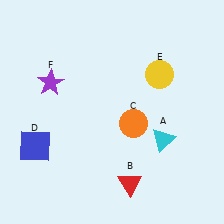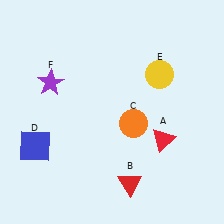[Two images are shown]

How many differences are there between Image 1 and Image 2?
There is 1 difference between the two images.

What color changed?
The triangle (A) changed from cyan in Image 1 to red in Image 2.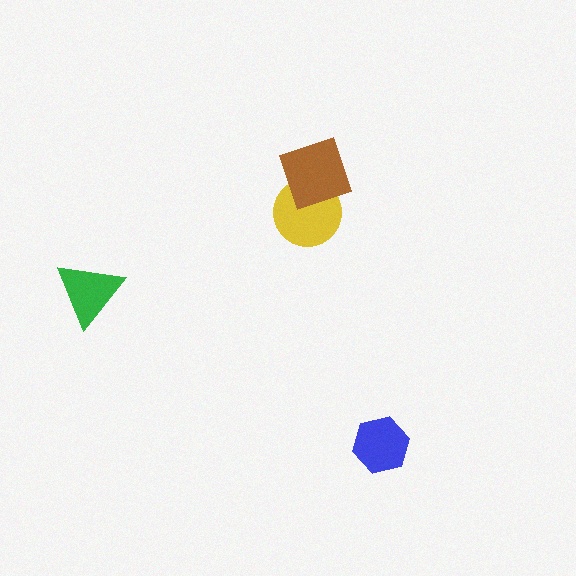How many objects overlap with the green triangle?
0 objects overlap with the green triangle.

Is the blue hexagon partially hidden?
No, no other shape covers it.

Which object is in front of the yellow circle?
The brown diamond is in front of the yellow circle.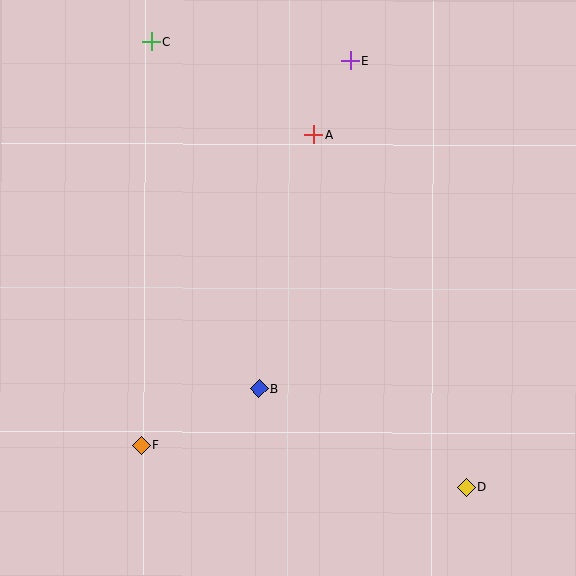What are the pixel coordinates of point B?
Point B is at (259, 389).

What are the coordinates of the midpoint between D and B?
The midpoint between D and B is at (363, 438).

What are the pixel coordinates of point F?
Point F is at (142, 446).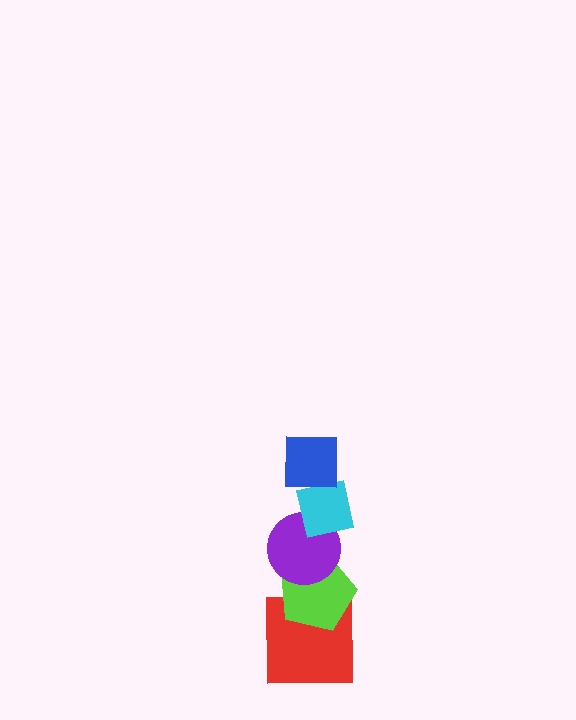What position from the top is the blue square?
The blue square is 1st from the top.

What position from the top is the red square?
The red square is 5th from the top.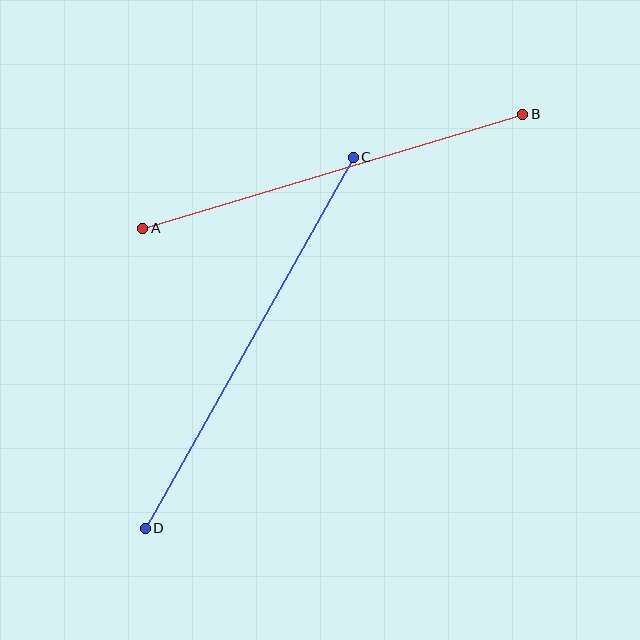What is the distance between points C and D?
The distance is approximately 425 pixels.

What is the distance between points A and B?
The distance is approximately 397 pixels.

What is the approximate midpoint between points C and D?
The midpoint is at approximately (249, 343) pixels.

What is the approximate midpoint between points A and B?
The midpoint is at approximately (333, 171) pixels.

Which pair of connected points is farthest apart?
Points C and D are farthest apart.